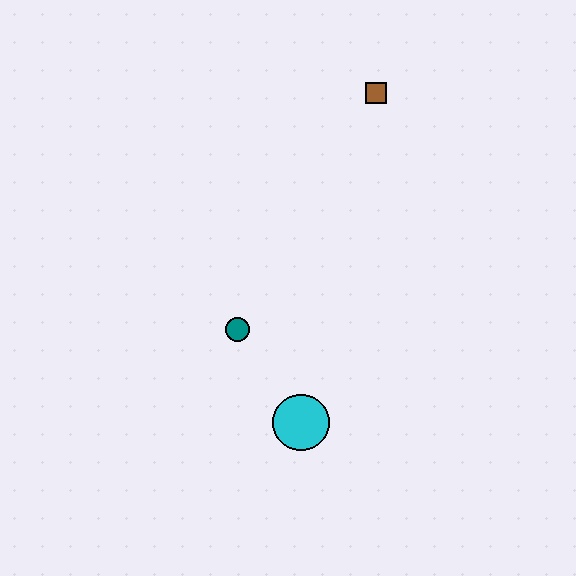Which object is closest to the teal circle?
The cyan circle is closest to the teal circle.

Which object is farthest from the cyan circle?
The brown square is farthest from the cyan circle.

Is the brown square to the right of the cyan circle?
Yes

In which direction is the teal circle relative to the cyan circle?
The teal circle is above the cyan circle.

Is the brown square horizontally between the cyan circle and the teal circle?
No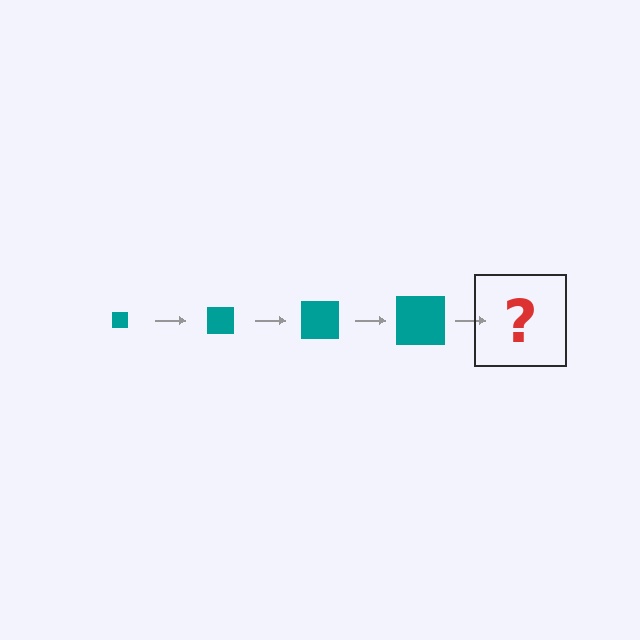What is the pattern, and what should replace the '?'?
The pattern is that the square gets progressively larger each step. The '?' should be a teal square, larger than the previous one.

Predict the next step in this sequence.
The next step is a teal square, larger than the previous one.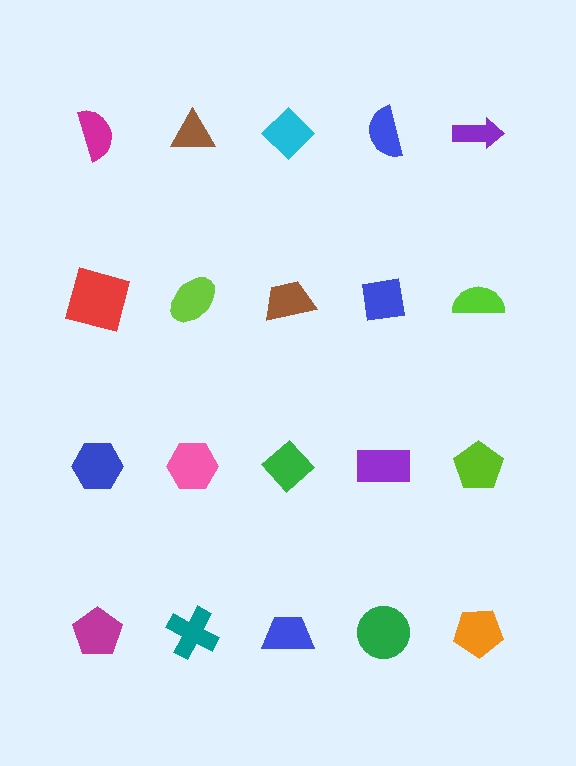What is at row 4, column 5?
An orange pentagon.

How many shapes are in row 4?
5 shapes.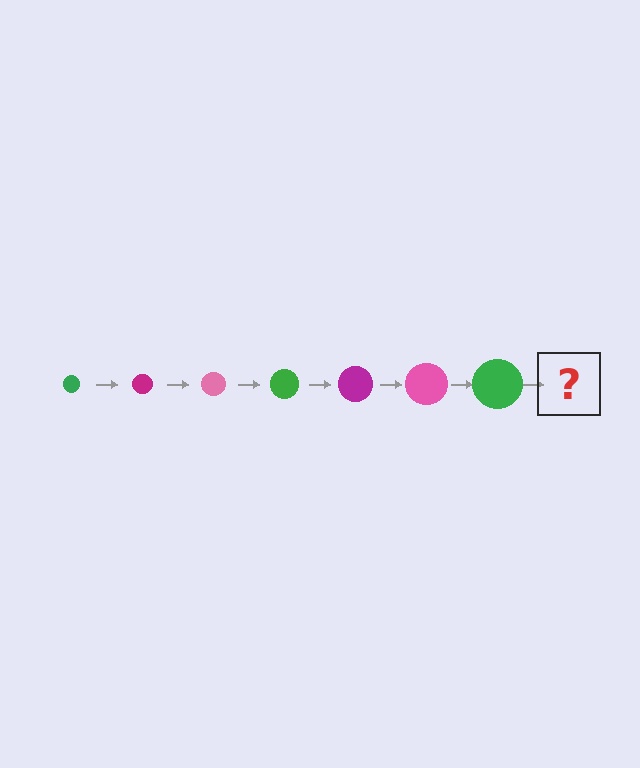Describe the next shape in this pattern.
It should be a magenta circle, larger than the previous one.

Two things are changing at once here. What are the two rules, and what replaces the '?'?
The two rules are that the circle grows larger each step and the color cycles through green, magenta, and pink. The '?' should be a magenta circle, larger than the previous one.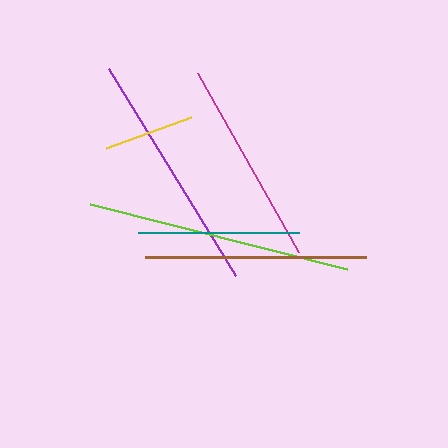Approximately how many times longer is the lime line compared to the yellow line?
The lime line is approximately 2.9 times the length of the yellow line.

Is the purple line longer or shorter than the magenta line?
The purple line is longer than the magenta line.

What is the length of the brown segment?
The brown segment is approximately 221 pixels long.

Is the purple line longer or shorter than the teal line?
The purple line is longer than the teal line.